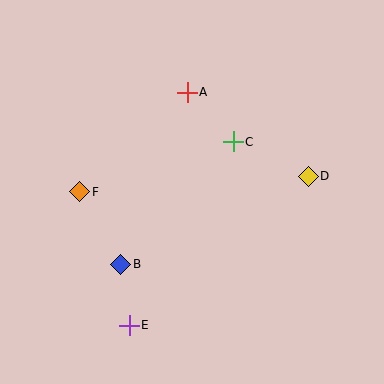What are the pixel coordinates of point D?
Point D is at (308, 176).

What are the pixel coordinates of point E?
Point E is at (129, 325).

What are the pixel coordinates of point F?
Point F is at (80, 192).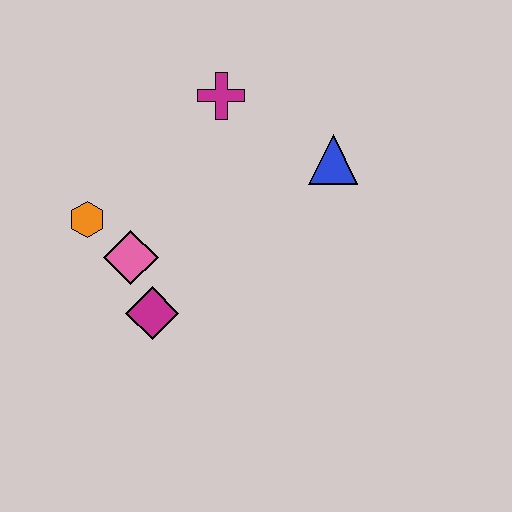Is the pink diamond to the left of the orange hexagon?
No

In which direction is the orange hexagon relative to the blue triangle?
The orange hexagon is to the left of the blue triangle.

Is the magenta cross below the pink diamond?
No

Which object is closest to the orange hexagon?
The pink diamond is closest to the orange hexagon.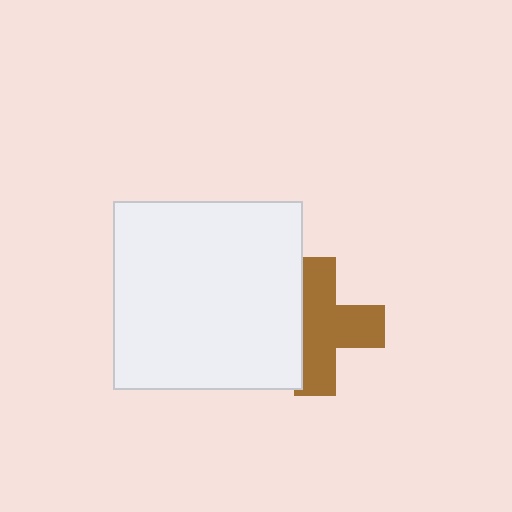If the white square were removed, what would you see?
You would see the complete brown cross.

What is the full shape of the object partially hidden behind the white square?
The partially hidden object is a brown cross.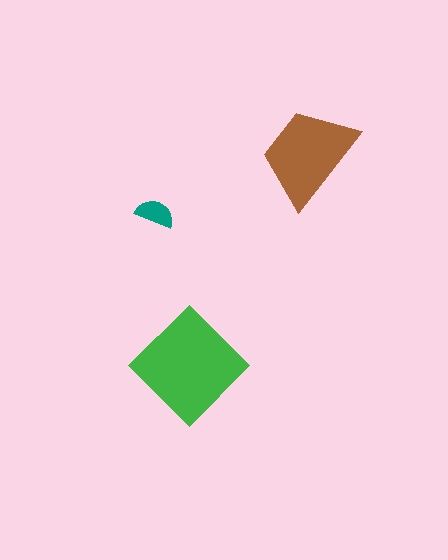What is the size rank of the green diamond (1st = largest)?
1st.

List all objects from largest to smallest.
The green diamond, the brown trapezoid, the teal semicircle.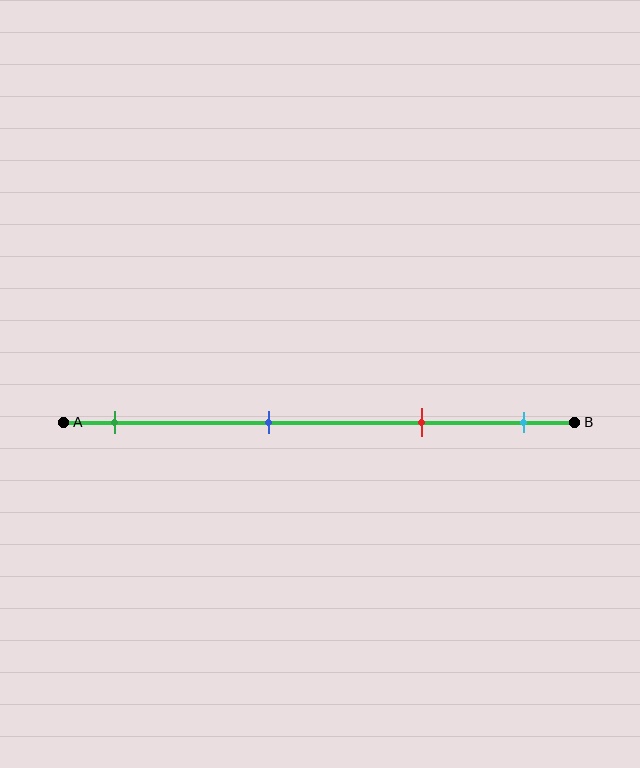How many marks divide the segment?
There are 4 marks dividing the segment.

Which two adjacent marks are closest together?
The red and cyan marks are the closest adjacent pair.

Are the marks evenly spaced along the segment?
No, the marks are not evenly spaced.